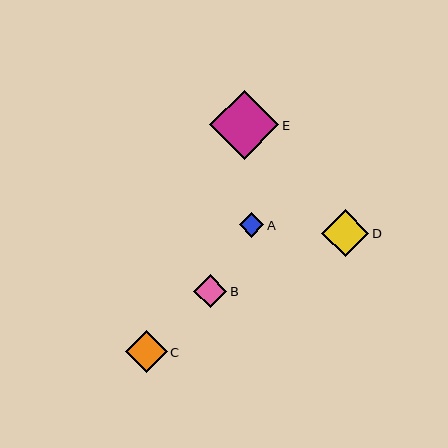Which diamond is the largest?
Diamond E is the largest with a size of approximately 69 pixels.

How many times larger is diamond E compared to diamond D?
Diamond E is approximately 1.5 times the size of diamond D.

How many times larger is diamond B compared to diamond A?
Diamond B is approximately 1.4 times the size of diamond A.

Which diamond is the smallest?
Diamond A is the smallest with a size of approximately 25 pixels.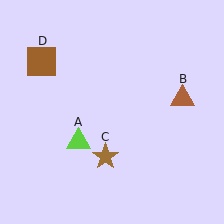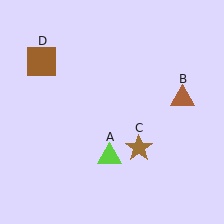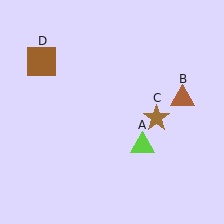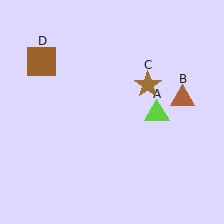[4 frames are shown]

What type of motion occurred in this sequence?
The lime triangle (object A), brown star (object C) rotated counterclockwise around the center of the scene.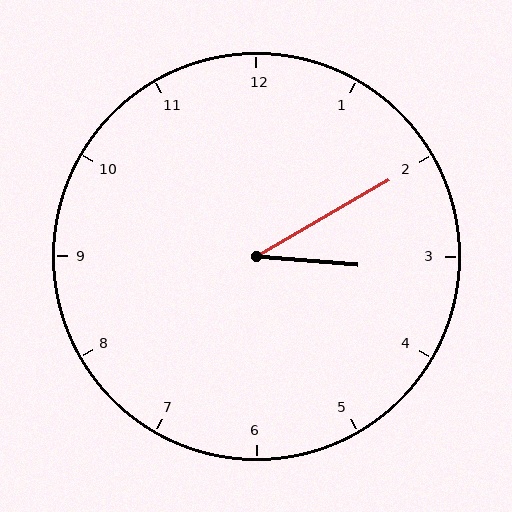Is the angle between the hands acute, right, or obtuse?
It is acute.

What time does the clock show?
3:10.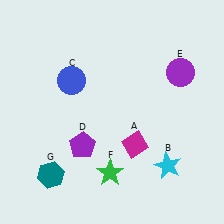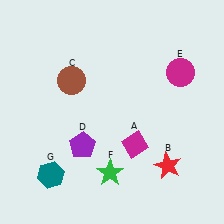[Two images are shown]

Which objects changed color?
B changed from cyan to red. C changed from blue to brown. E changed from purple to magenta.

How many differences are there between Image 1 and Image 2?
There are 3 differences between the two images.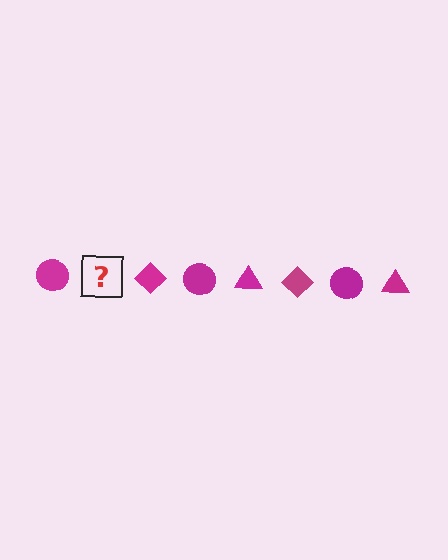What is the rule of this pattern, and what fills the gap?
The rule is that the pattern cycles through circle, triangle, diamond shapes in magenta. The gap should be filled with a magenta triangle.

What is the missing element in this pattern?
The missing element is a magenta triangle.